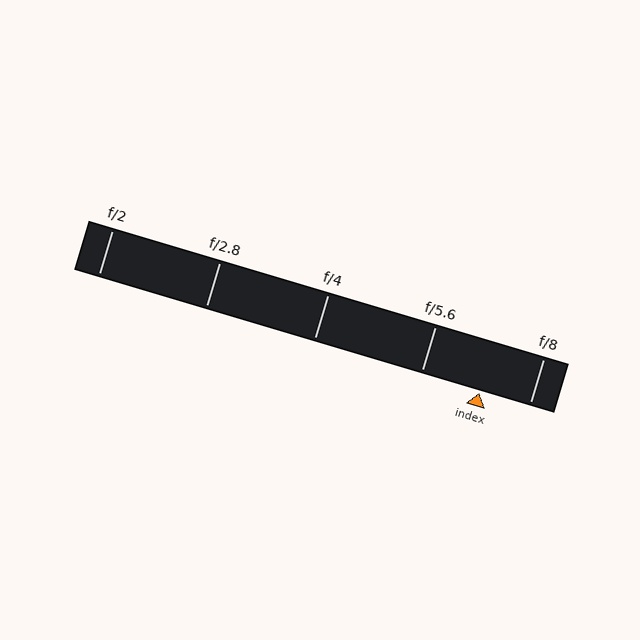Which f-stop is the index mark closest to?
The index mark is closest to f/8.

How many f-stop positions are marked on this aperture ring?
There are 5 f-stop positions marked.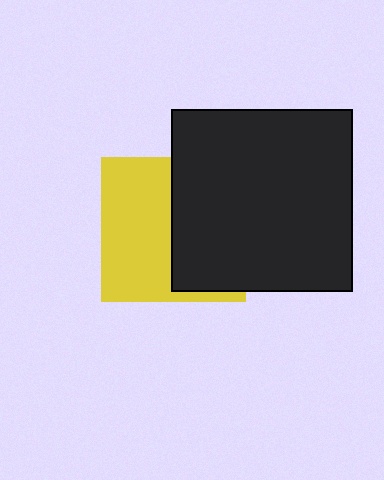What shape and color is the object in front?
The object in front is a black square.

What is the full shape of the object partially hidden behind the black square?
The partially hidden object is a yellow square.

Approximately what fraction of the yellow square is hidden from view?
Roughly 48% of the yellow square is hidden behind the black square.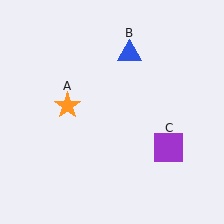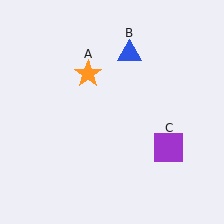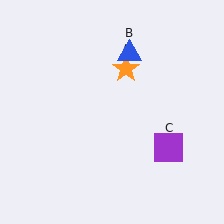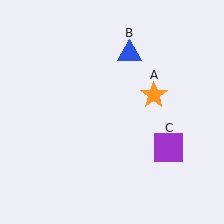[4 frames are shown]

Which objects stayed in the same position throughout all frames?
Blue triangle (object B) and purple square (object C) remained stationary.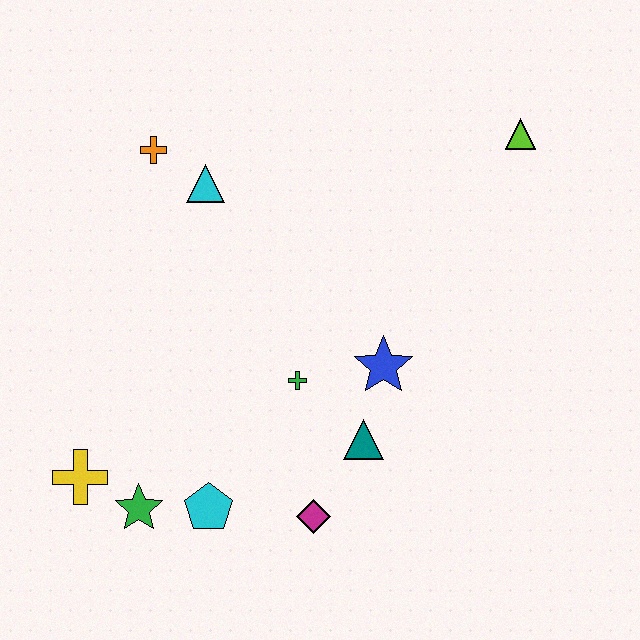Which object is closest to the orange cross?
The cyan triangle is closest to the orange cross.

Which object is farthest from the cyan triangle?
The magenta diamond is farthest from the cyan triangle.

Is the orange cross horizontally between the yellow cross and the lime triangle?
Yes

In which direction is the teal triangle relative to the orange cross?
The teal triangle is below the orange cross.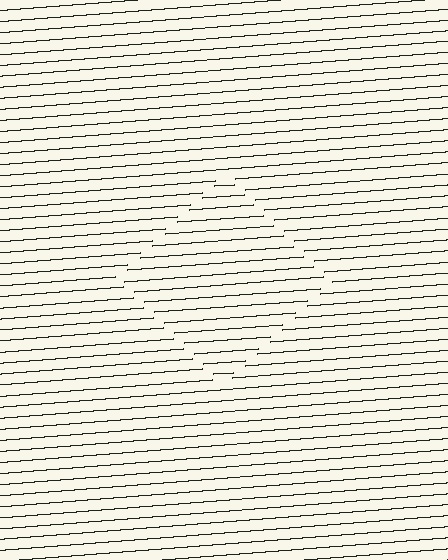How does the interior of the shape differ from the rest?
The interior of the shape contains the same grating, shifted by half a period — the contour is defined by the phase discontinuity where line-ends from the inner and outer gratings abut.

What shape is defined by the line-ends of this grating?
An illusory square. The interior of the shape contains the same grating, shifted by half a period — the contour is defined by the phase discontinuity where line-ends from the inner and outer gratings abut.